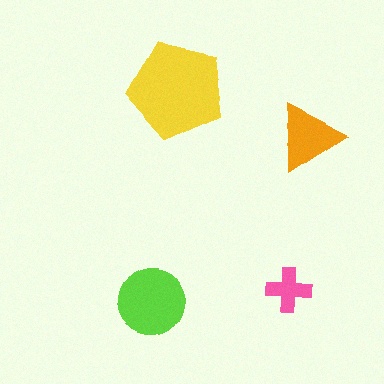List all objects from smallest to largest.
The pink cross, the orange triangle, the lime circle, the yellow pentagon.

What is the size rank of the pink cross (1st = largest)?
4th.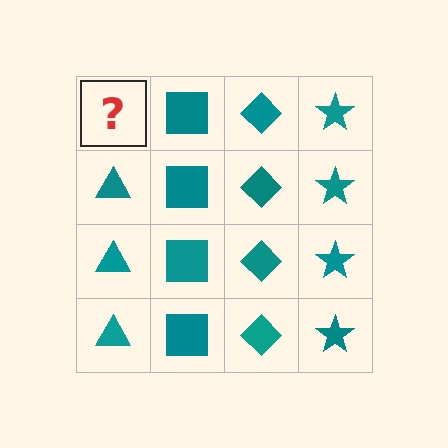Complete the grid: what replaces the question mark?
The question mark should be replaced with a teal triangle.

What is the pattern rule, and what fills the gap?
The rule is that each column has a consistent shape. The gap should be filled with a teal triangle.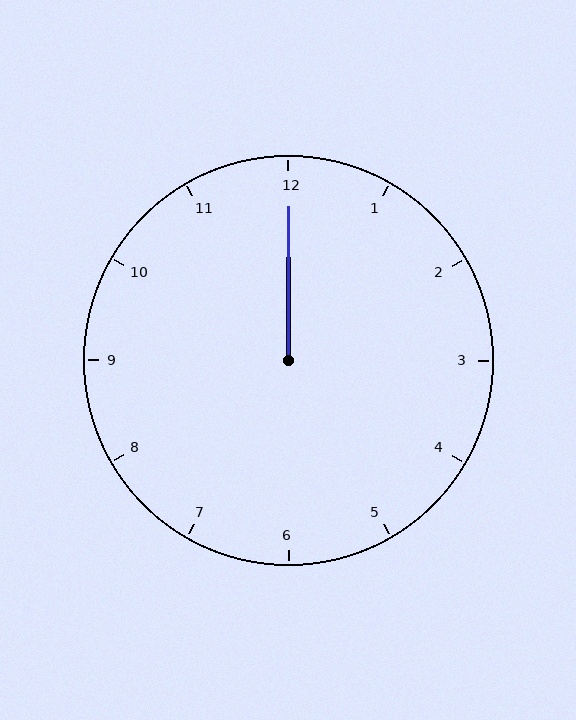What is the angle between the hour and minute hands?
Approximately 0 degrees.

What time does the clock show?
12:00.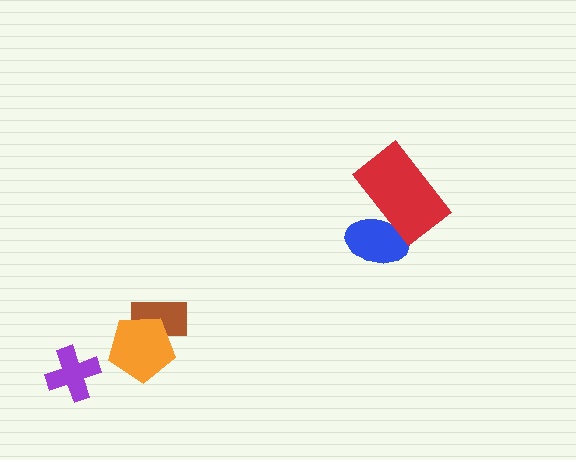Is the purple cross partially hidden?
No, no other shape covers it.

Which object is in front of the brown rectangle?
The orange pentagon is in front of the brown rectangle.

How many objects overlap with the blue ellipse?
1 object overlaps with the blue ellipse.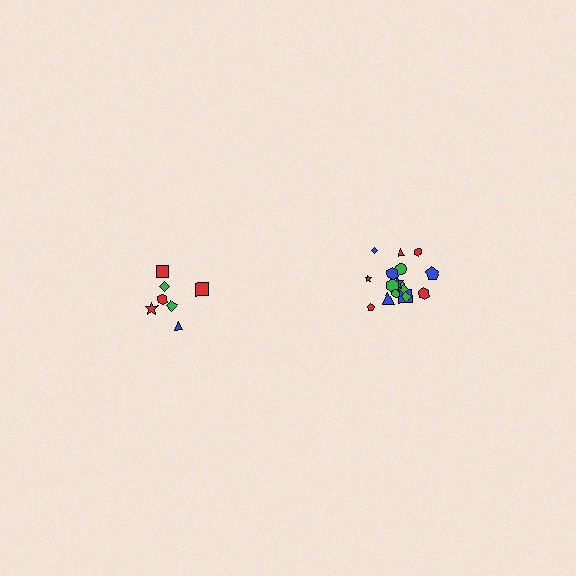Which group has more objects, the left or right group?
The right group.